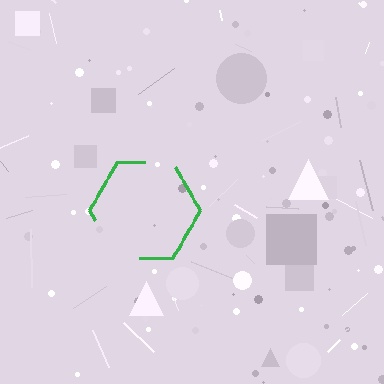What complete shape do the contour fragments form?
The contour fragments form a hexagon.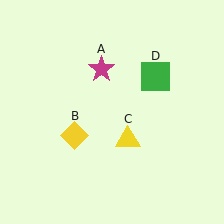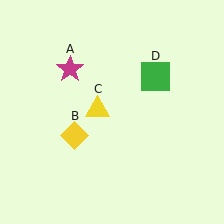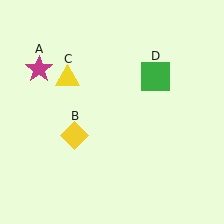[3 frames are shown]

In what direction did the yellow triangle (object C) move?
The yellow triangle (object C) moved up and to the left.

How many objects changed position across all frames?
2 objects changed position: magenta star (object A), yellow triangle (object C).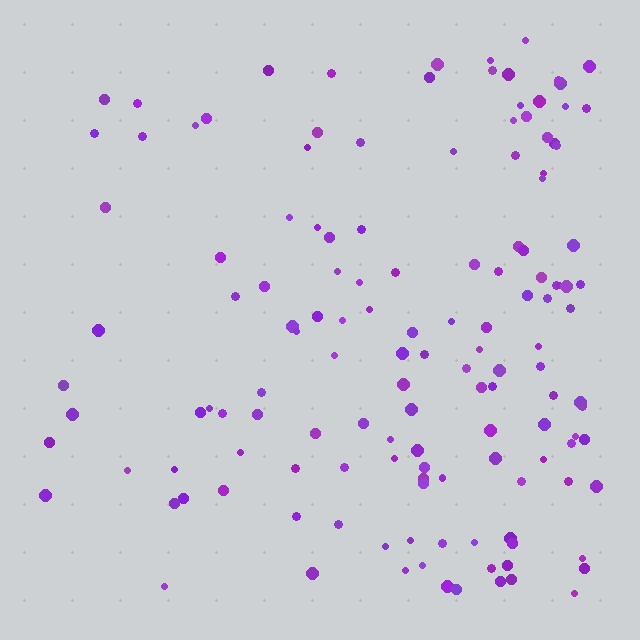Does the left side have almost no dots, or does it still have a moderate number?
Still a moderate number, just noticeably fewer than the right.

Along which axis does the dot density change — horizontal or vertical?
Horizontal.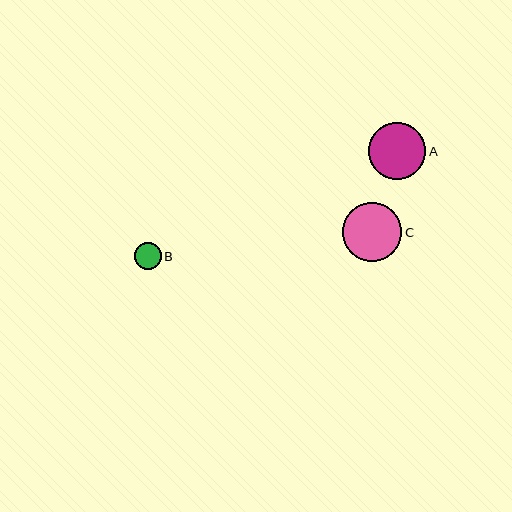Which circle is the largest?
Circle C is the largest with a size of approximately 59 pixels.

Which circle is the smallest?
Circle B is the smallest with a size of approximately 27 pixels.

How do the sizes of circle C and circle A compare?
Circle C and circle A are approximately the same size.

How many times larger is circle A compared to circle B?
Circle A is approximately 2.2 times the size of circle B.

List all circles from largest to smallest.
From largest to smallest: C, A, B.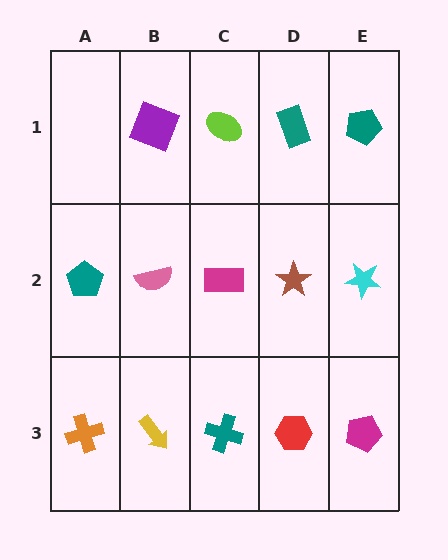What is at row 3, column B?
A yellow arrow.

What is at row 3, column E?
A magenta pentagon.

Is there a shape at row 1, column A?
No, that cell is empty.